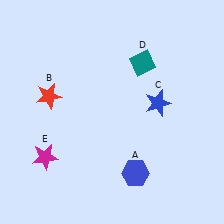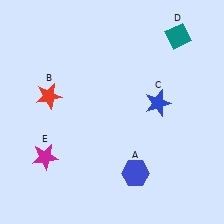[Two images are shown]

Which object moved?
The teal diamond (D) moved right.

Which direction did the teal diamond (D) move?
The teal diamond (D) moved right.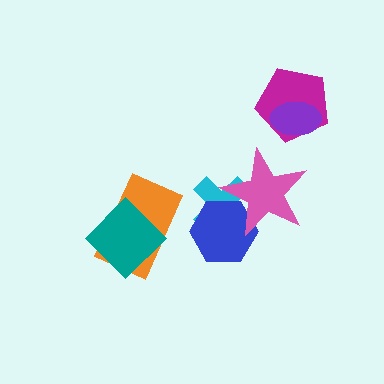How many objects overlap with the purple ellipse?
1 object overlaps with the purple ellipse.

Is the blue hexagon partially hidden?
Yes, it is partially covered by another shape.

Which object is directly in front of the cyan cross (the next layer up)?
The blue hexagon is directly in front of the cyan cross.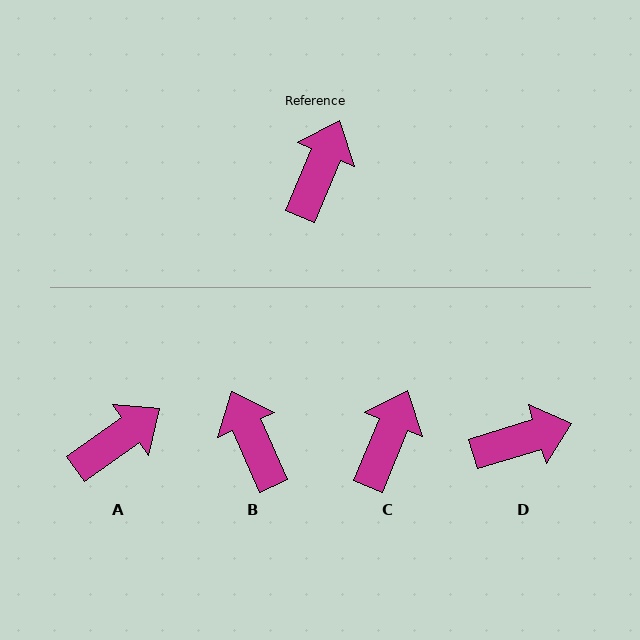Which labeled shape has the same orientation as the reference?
C.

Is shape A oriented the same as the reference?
No, it is off by about 32 degrees.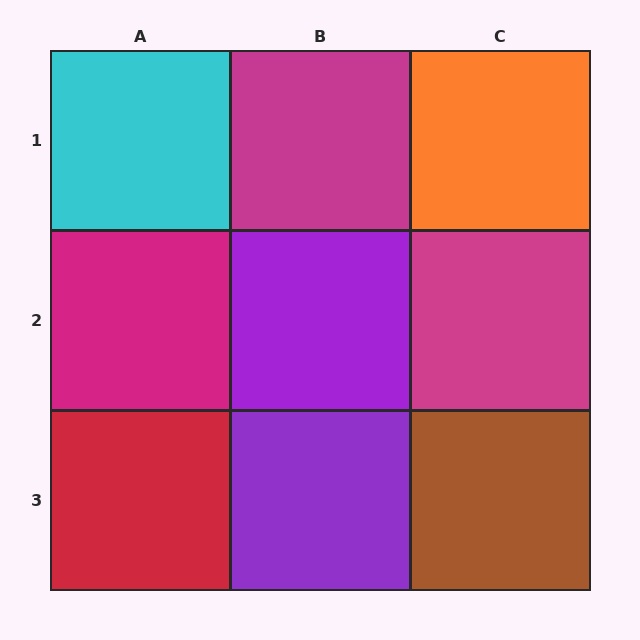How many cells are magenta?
3 cells are magenta.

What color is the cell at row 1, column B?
Magenta.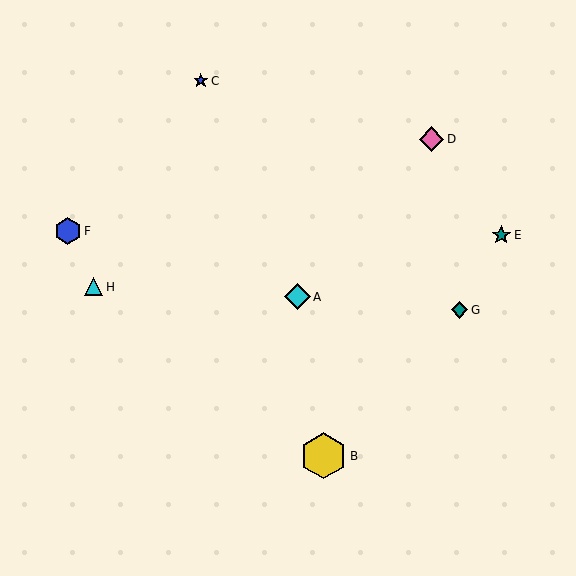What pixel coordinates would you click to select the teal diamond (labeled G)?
Click at (459, 310) to select the teal diamond G.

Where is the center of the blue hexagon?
The center of the blue hexagon is at (68, 231).